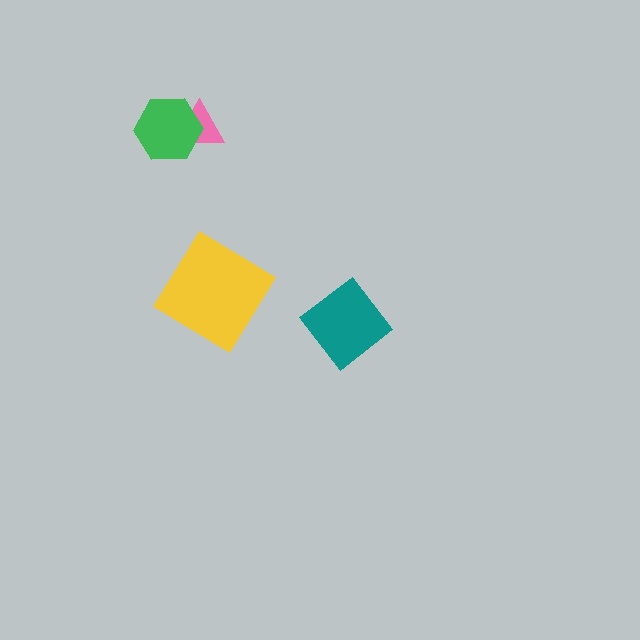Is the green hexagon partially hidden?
No, no other shape covers it.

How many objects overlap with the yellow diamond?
0 objects overlap with the yellow diamond.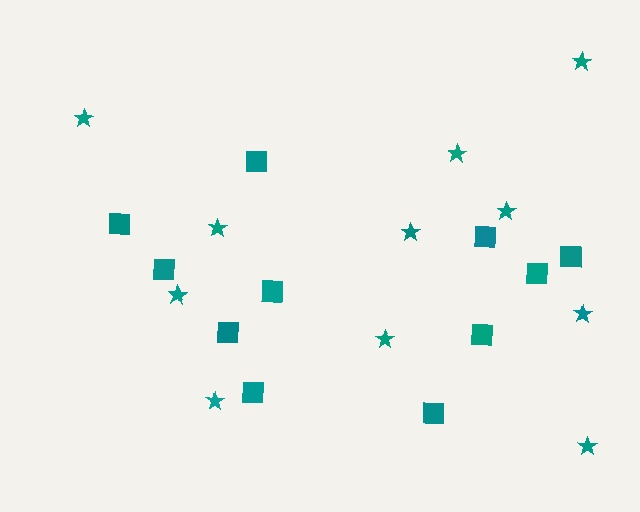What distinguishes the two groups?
There are 2 groups: one group of stars (11) and one group of squares (11).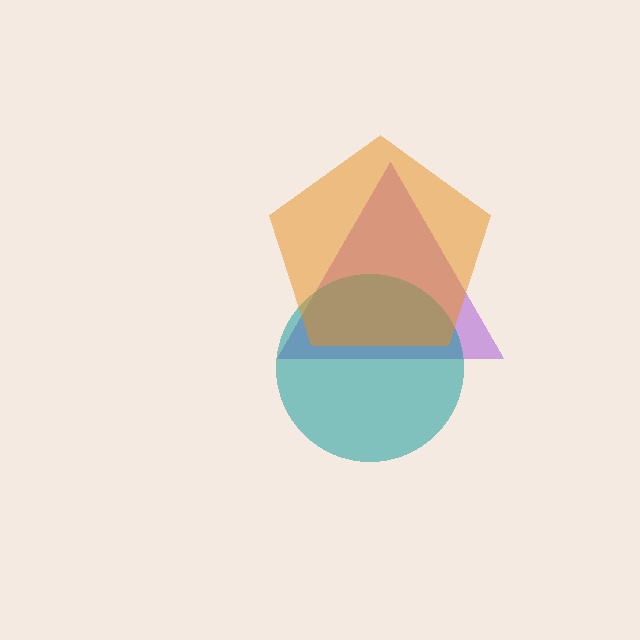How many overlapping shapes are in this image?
There are 3 overlapping shapes in the image.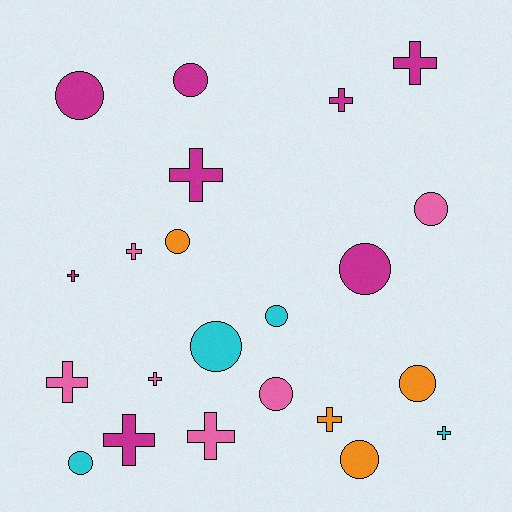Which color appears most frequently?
Magenta, with 8 objects.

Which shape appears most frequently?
Cross, with 11 objects.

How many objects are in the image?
There are 22 objects.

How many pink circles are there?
There are 2 pink circles.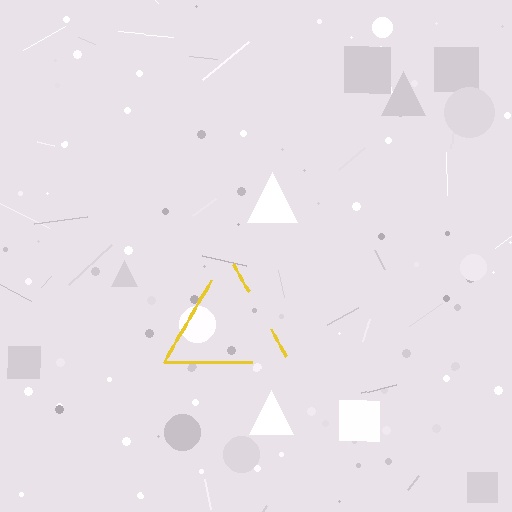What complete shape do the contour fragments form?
The contour fragments form a triangle.